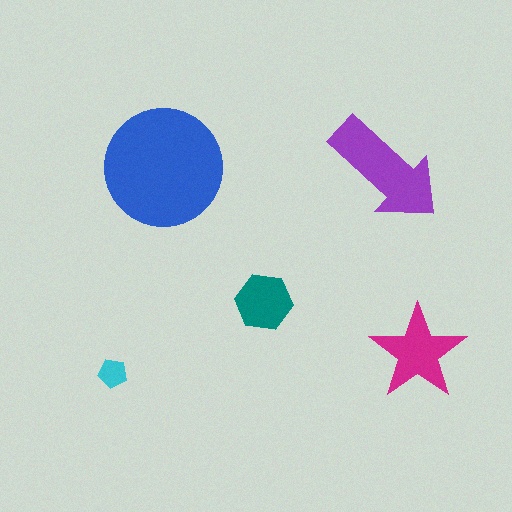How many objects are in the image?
There are 5 objects in the image.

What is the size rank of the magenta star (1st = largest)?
3rd.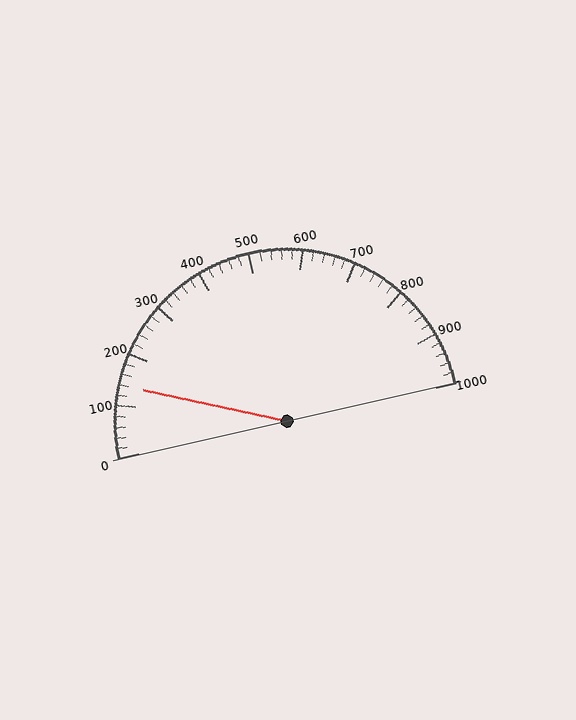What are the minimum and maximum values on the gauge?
The gauge ranges from 0 to 1000.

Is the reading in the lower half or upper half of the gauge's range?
The reading is in the lower half of the range (0 to 1000).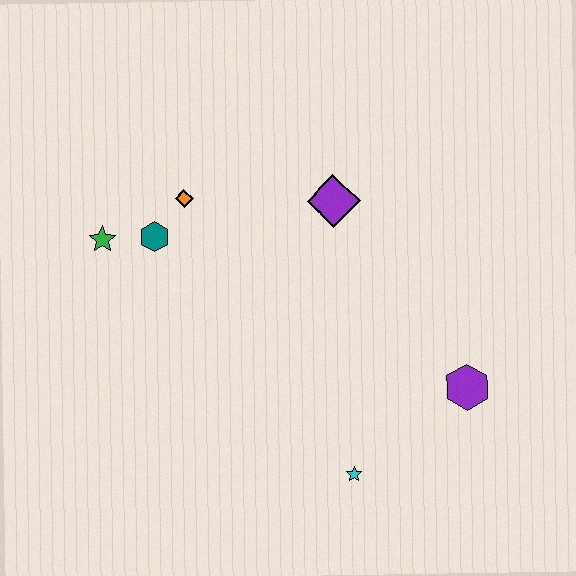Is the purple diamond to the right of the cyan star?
No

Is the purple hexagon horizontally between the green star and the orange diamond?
No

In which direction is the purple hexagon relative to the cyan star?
The purple hexagon is to the right of the cyan star.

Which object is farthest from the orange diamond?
The purple hexagon is farthest from the orange diamond.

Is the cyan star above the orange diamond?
No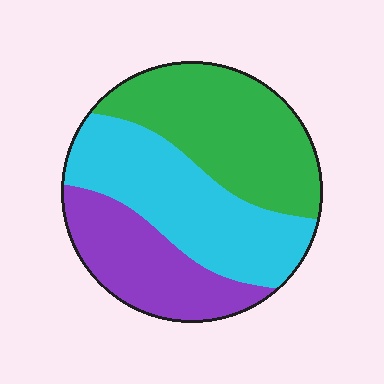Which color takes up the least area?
Purple, at roughly 25%.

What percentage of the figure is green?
Green takes up about three eighths (3/8) of the figure.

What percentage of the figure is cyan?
Cyan takes up about three eighths (3/8) of the figure.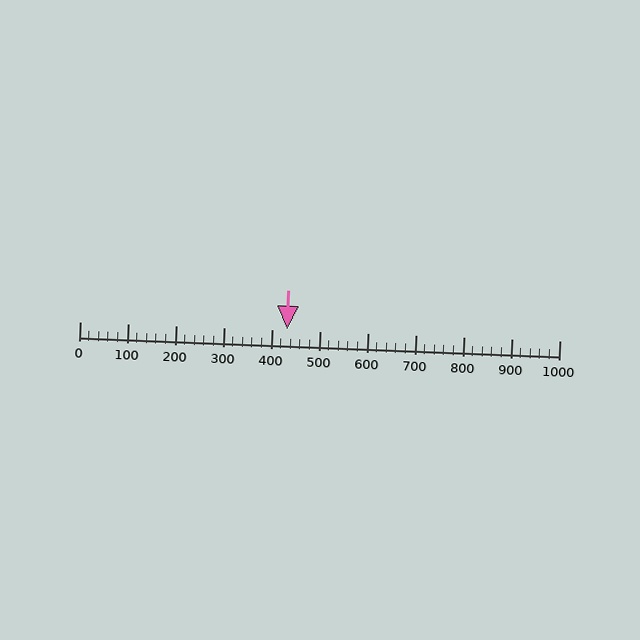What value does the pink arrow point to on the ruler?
The pink arrow points to approximately 433.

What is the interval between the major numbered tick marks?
The major tick marks are spaced 100 units apart.